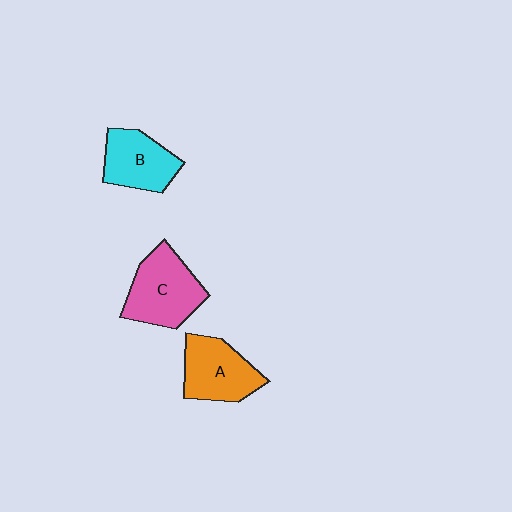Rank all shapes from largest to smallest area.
From largest to smallest: C (pink), A (orange), B (cyan).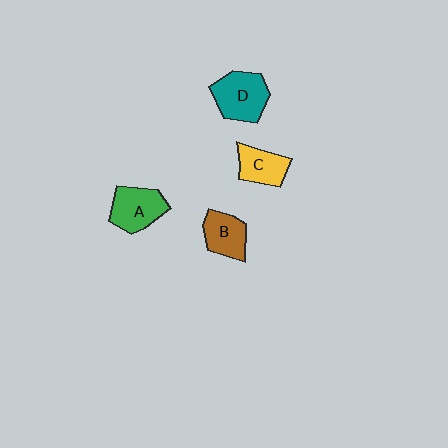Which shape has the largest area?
Shape D (teal).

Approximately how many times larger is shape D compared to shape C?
Approximately 1.4 times.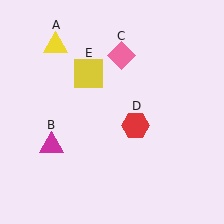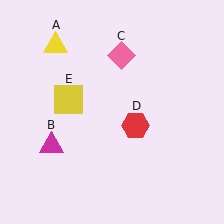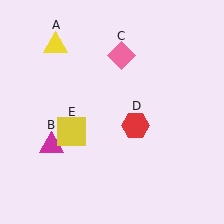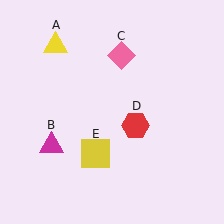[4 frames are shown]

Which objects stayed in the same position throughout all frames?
Yellow triangle (object A) and magenta triangle (object B) and pink diamond (object C) and red hexagon (object D) remained stationary.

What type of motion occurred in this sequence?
The yellow square (object E) rotated counterclockwise around the center of the scene.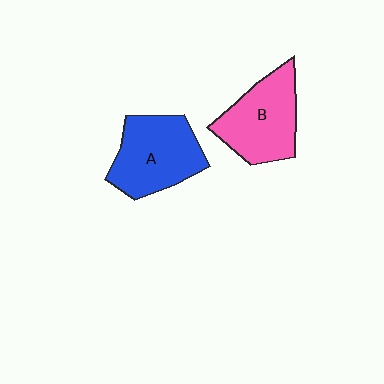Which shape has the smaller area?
Shape B (pink).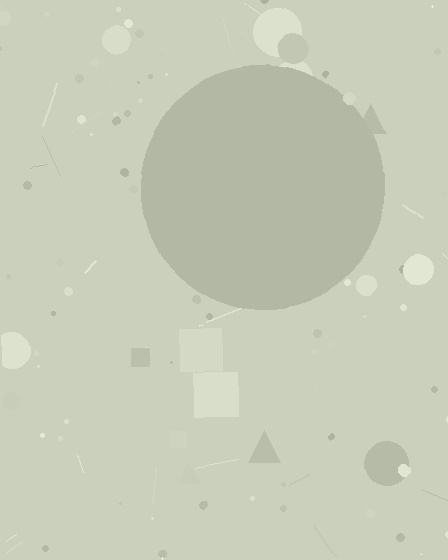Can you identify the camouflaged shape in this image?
The camouflaged shape is a circle.